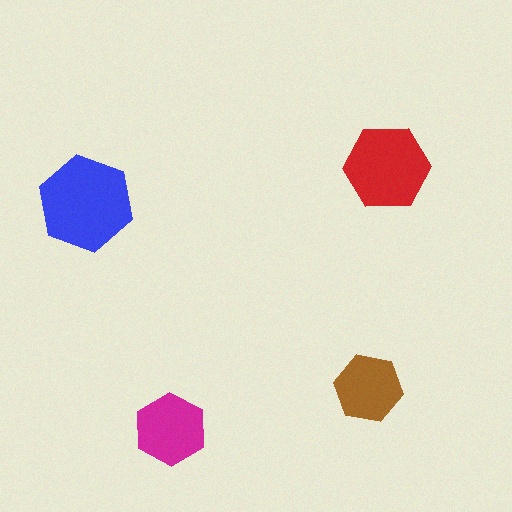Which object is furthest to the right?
The red hexagon is rightmost.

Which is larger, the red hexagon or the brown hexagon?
The red one.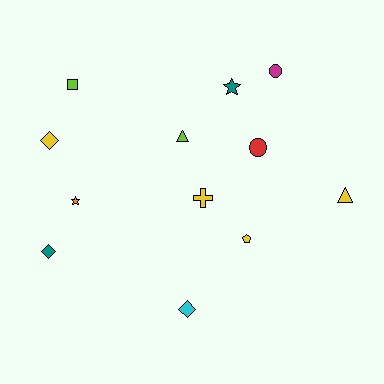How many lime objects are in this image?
There are 2 lime objects.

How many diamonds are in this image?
There are 3 diamonds.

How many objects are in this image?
There are 12 objects.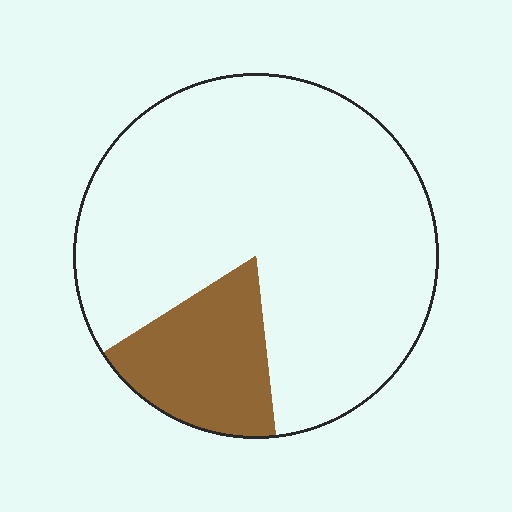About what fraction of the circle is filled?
About one sixth (1/6).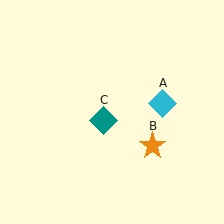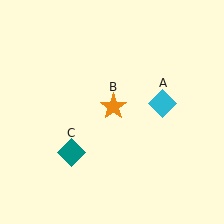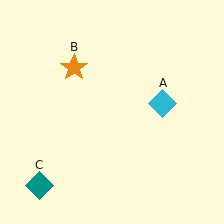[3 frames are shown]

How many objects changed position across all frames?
2 objects changed position: orange star (object B), teal diamond (object C).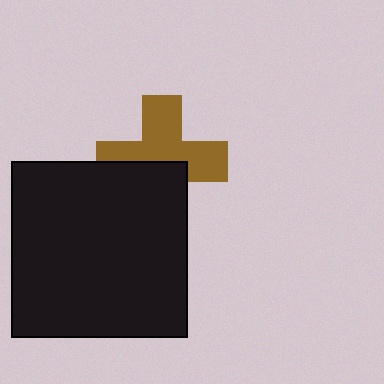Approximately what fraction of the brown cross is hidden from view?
Roughly 41% of the brown cross is hidden behind the black square.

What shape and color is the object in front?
The object in front is a black square.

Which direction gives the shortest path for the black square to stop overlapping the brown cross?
Moving down gives the shortest separation.